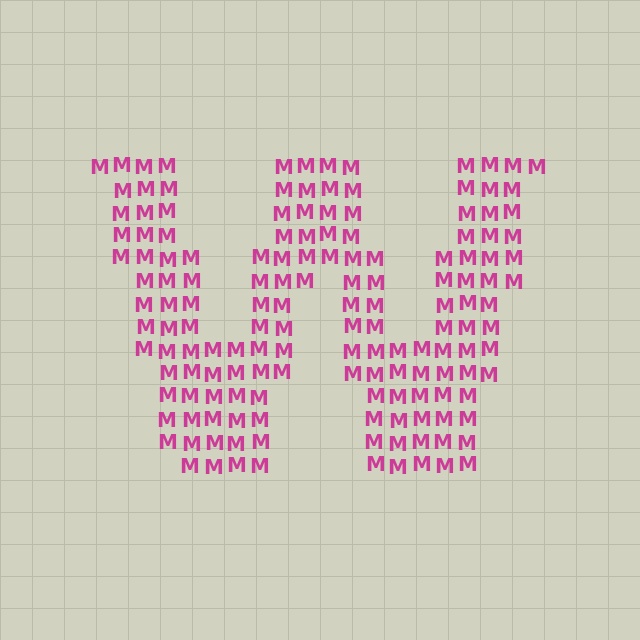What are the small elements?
The small elements are letter M's.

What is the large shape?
The large shape is the letter W.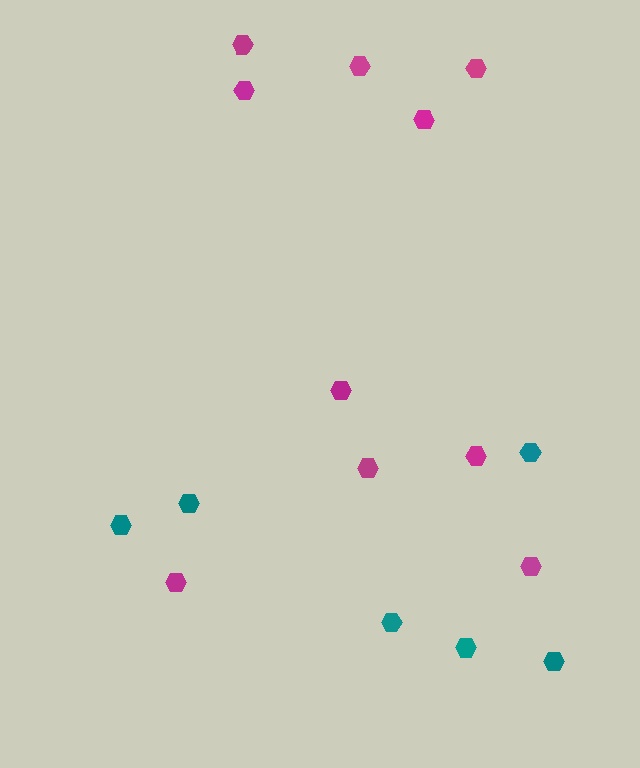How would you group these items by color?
There are 2 groups: one group of magenta hexagons (10) and one group of teal hexagons (6).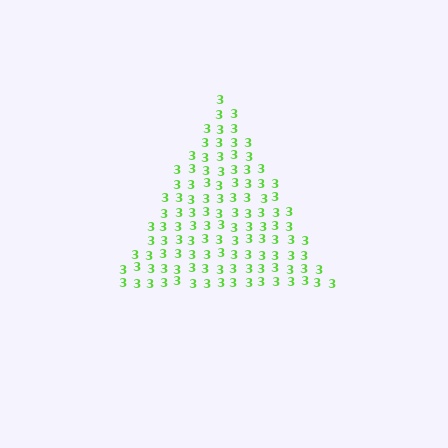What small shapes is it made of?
It is made of small digit 3's.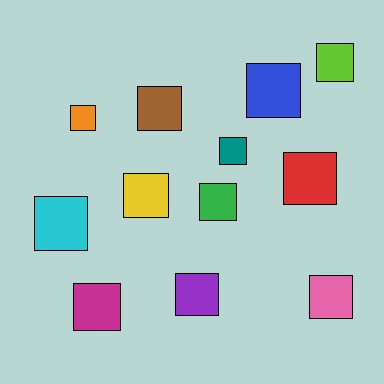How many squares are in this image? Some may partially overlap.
There are 12 squares.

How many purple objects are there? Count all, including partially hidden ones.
There is 1 purple object.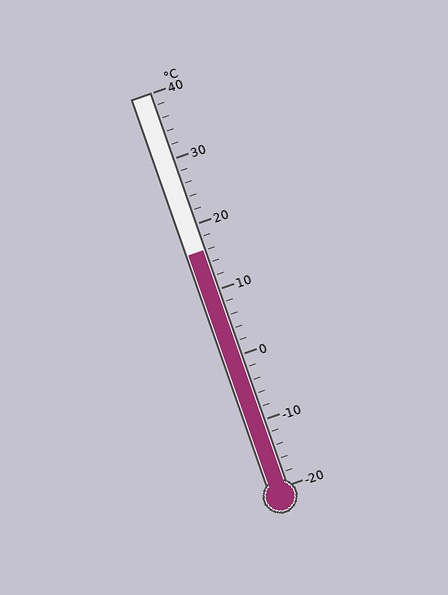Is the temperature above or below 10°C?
The temperature is above 10°C.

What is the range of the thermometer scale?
The thermometer scale ranges from -20°C to 40°C.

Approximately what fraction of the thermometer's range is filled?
The thermometer is filled to approximately 60% of its range.